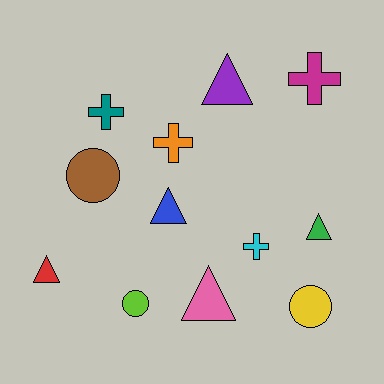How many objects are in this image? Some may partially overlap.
There are 12 objects.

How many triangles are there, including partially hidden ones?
There are 5 triangles.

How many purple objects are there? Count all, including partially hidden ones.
There is 1 purple object.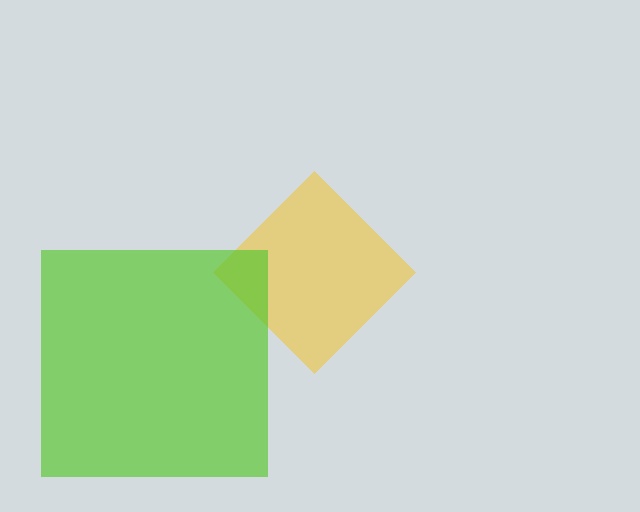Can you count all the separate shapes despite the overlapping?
Yes, there are 2 separate shapes.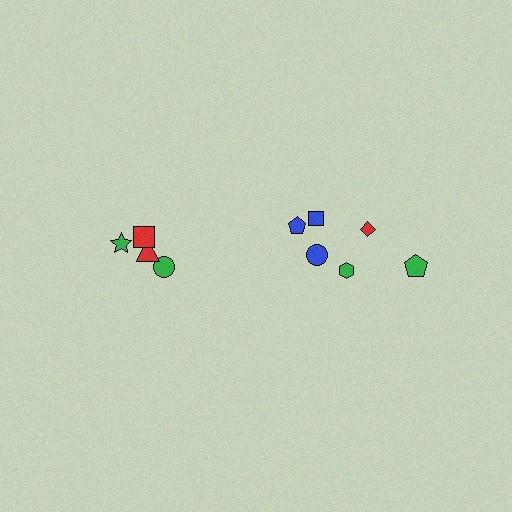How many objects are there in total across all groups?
There are 10 objects.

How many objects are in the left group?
There are 4 objects.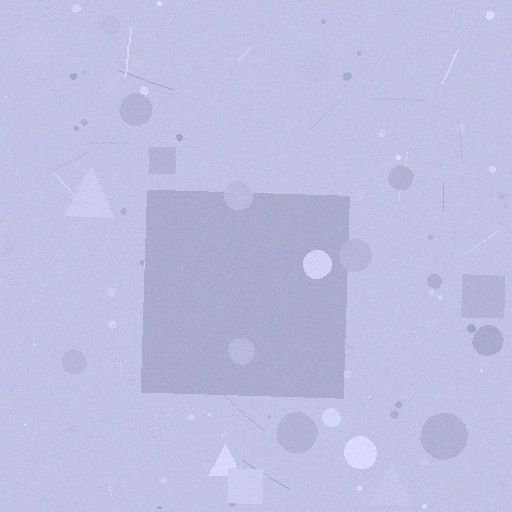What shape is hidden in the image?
A square is hidden in the image.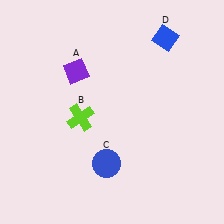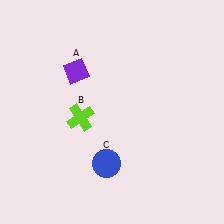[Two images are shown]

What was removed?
The blue diamond (D) was removed in Image 2.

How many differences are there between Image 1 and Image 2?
There is 1 difference between the two images.